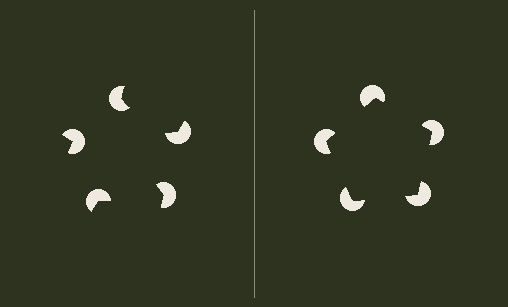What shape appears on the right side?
An illusory pentagon.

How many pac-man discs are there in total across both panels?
10 — 5 on each side.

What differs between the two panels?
The pac-man discs are positioned identically on both sides; only the wedge orientations differ. On the right they align to a pentagon; on the left they are misaligned.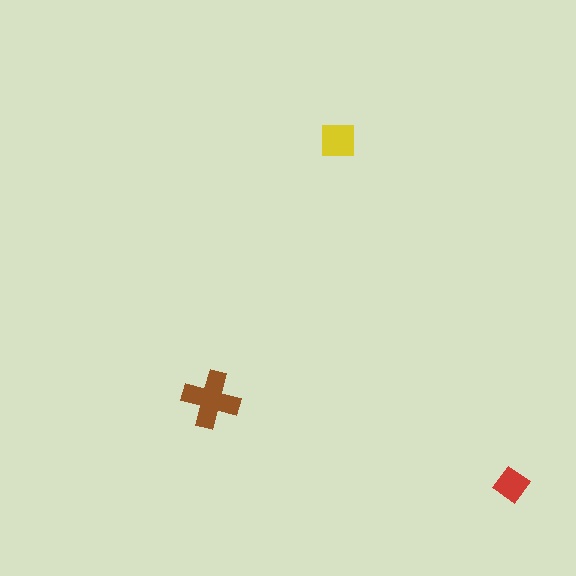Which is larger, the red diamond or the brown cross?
The brown cross.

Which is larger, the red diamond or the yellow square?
The yellow square.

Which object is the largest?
The brown cross.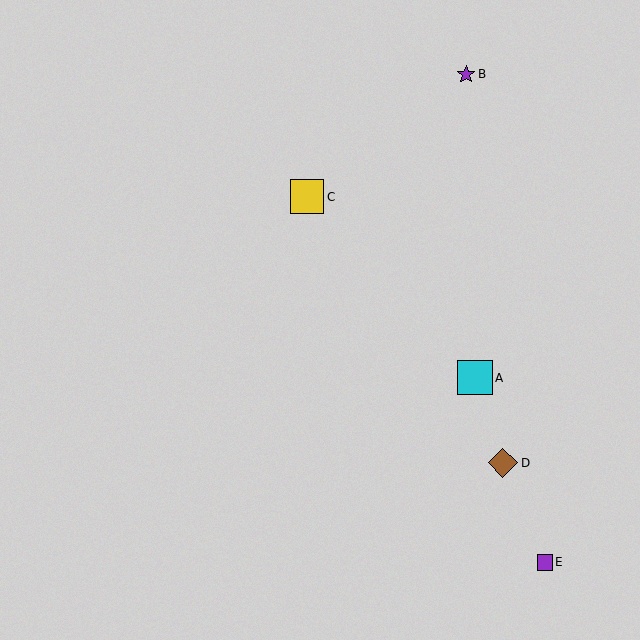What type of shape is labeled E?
Shape E is a purple square.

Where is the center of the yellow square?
The center of the yellow square is at (307, 197).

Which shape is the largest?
The cyan square (labeled A) is the largest.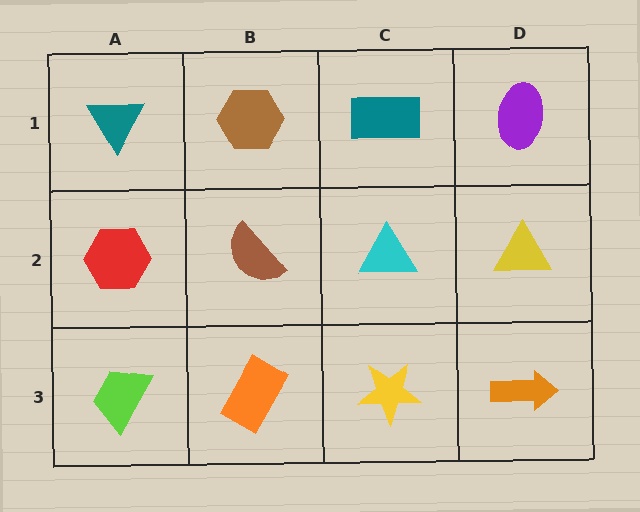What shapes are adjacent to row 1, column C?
A cyan triangle (row 2, column C), a brown hexagon (row 1, column B), a purple ellipse (row 1, column D).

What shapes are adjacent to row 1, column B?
A brown semicircle (row 2, column B), a teal triangle (row 1, column A), a teal rectangle (row 1, column C).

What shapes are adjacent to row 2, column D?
A purple ellipse (row 1, column D), an orange arrow (row 3, column D), a cyan triangle (row 2, column C).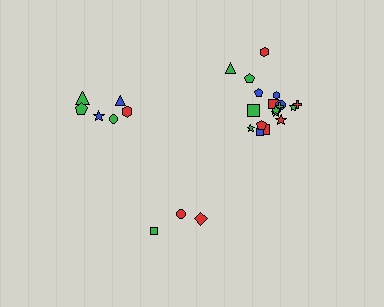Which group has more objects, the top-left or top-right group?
The top-right group.